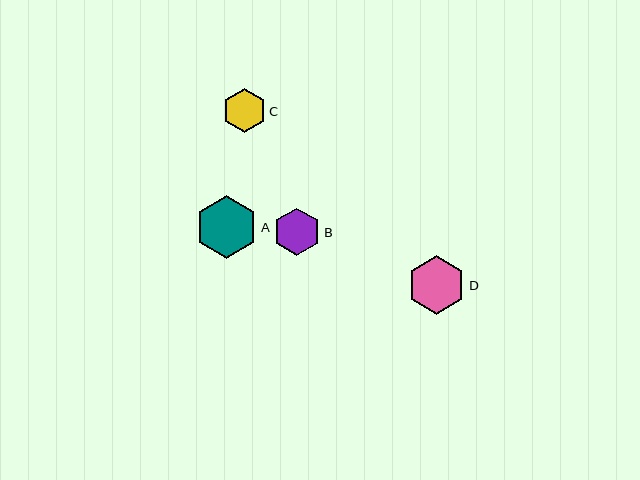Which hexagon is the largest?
Hexagon A is the largest with a size of approximately 63 pixels.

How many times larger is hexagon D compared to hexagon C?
Hexagon D is approximately 1.3 times the size of hexagon C.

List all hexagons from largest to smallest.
From largest to smallest: A, D, B, C.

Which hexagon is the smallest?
Hexagon C is the smallest with a size of approximately 44 pixels.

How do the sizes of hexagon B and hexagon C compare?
Hexagon B and hexagon C are approximately the same size.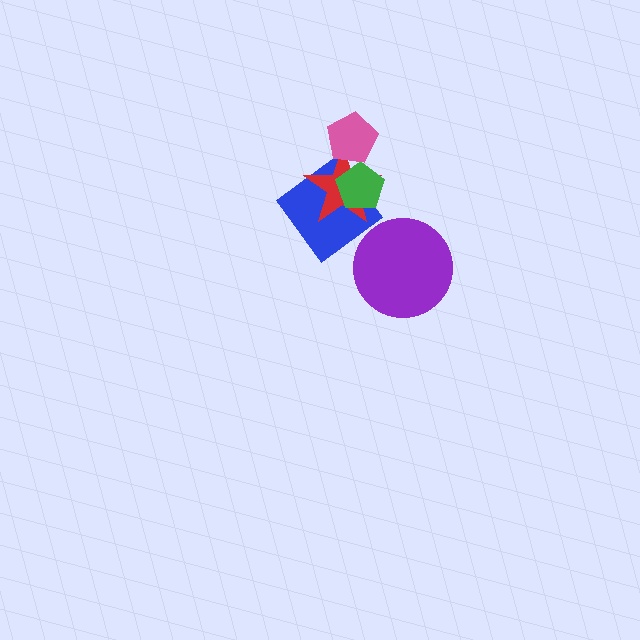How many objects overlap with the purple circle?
0 objects overlap with the purple circle.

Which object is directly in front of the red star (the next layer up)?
The green pentagon is directly in front of the red star.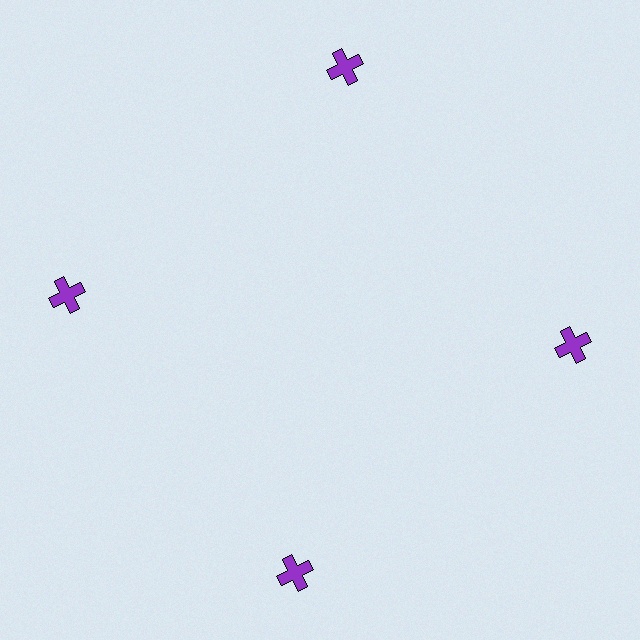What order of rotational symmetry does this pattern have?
This pattern has 4-fold rotational symmetry.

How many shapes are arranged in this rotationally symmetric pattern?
There are 4 shapes, arranged in 4 groups of 1.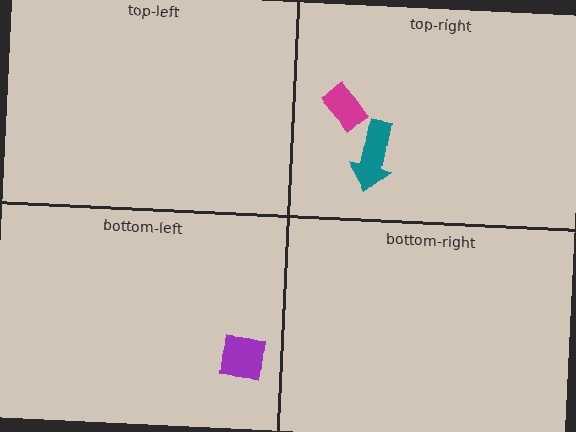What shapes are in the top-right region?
The teal arrow, the magenta rectangle.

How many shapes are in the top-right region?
2.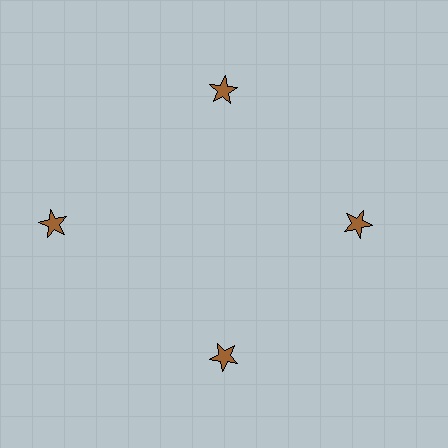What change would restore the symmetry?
The symmetry would be restored by moving it inward, back onto the ring so that all 4 stars sit at equal angles and equal distance from the center.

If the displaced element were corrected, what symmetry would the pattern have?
It would have 4-fold rotational symmetry — the pattern would map onto itself every 90 degrees.